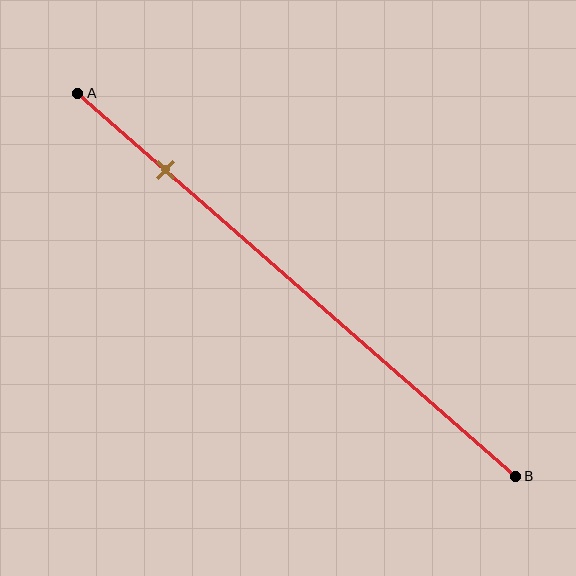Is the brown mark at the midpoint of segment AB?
No, the mark is at about 20% from A, not at the 50% midpoint.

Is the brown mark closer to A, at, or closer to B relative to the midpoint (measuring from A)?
The brown mark is closer to point A than the midpoint of segment AB.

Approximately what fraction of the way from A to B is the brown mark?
The brown mark is approximately 20% of the way from A to B.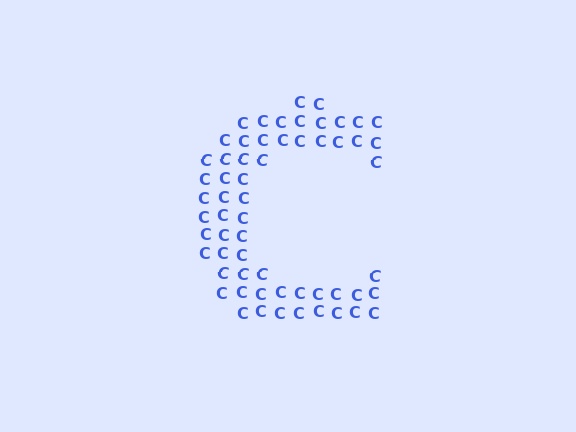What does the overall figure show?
The overall figure shows the letter C.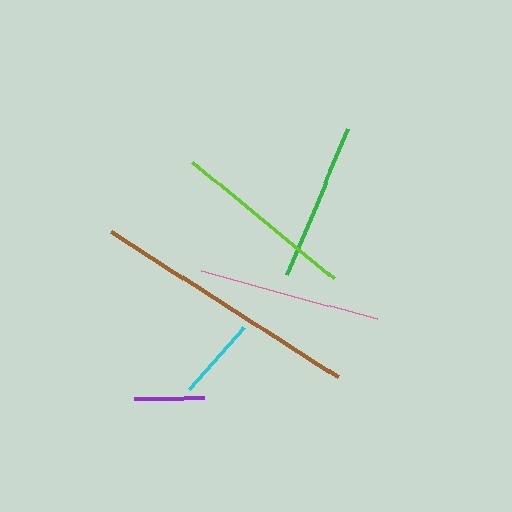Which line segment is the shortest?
The purple line is the shortest at approximately 70 pixels.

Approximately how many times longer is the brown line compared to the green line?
The brown line is approximately 1.7 times the length of the green line.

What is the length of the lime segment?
The lime segment is approximately 183 pixels long.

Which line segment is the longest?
The brown line is the longest at approximately 270 pixels.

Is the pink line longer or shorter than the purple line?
The pink line is longer than the purple line.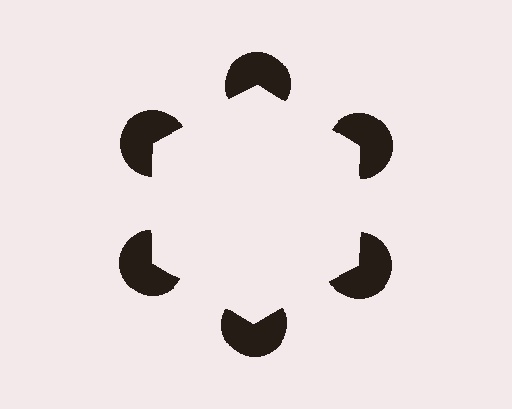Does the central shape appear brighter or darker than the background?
It typically appears slightly brighter than the background, even though no actual brightness change is drawn.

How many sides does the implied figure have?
6 sides.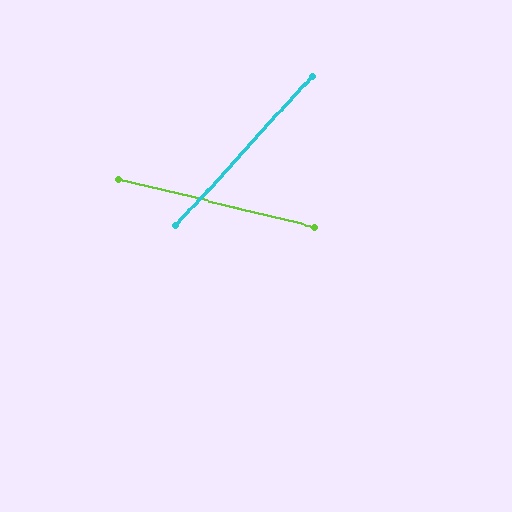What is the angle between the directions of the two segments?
Approximately 61 degrees.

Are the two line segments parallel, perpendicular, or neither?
Neither parallel nor perpendicular — they differ by about 61°.